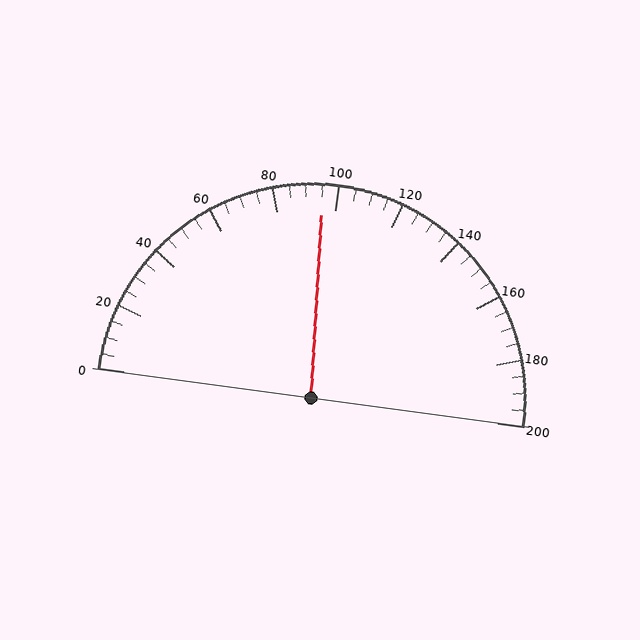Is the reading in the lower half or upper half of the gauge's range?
The reading is in the lower half of the range (0 to 200).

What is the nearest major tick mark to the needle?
The nearest major tick mark is 100.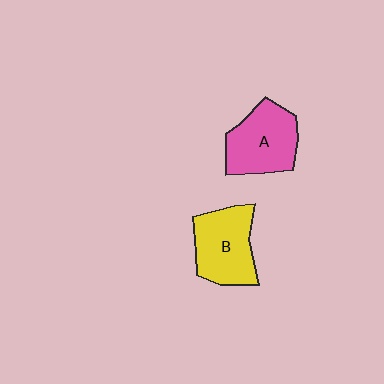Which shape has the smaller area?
Shape A (pink).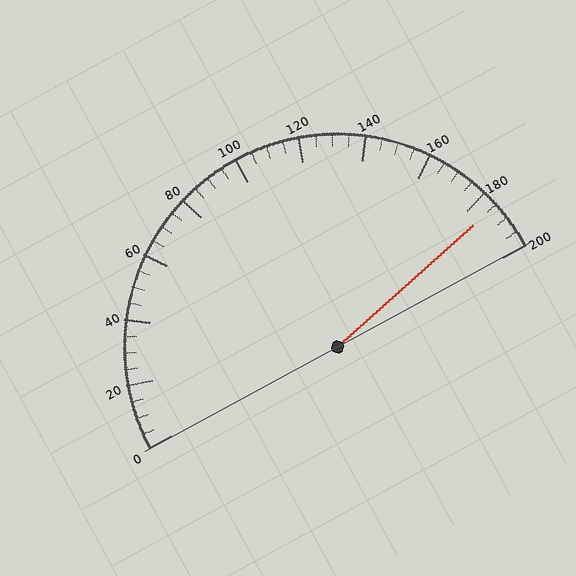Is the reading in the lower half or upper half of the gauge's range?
The reading is in the upper half of the range (0 to 200).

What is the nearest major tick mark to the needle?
The nearest major tick mark is 180.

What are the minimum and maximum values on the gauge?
The gauge ranges from 0 to 200.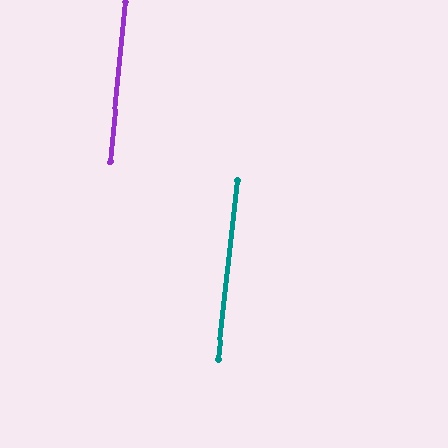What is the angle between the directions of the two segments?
Approximately 1 degree.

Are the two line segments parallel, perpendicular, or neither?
Parallel — their directions differ by only 0.8°.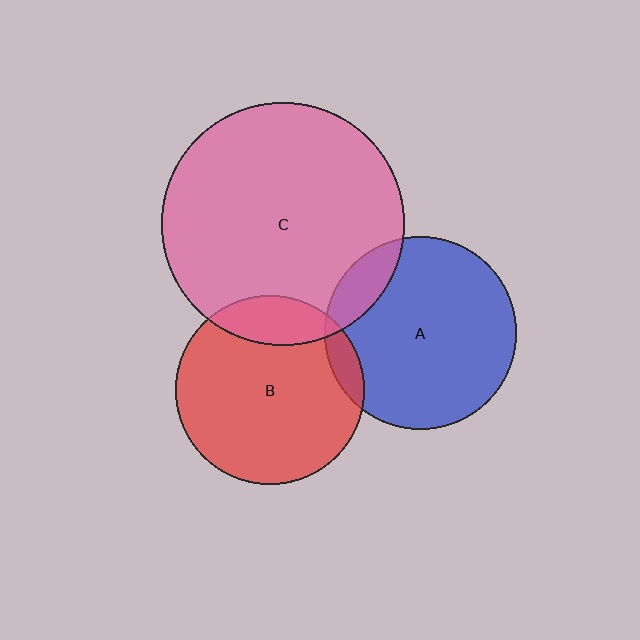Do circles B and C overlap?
Yes.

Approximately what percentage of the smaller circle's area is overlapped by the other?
Approximately 15%.